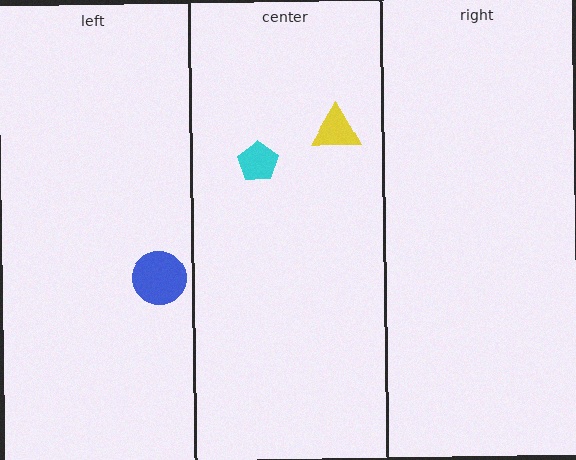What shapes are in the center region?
The yellow triangle, the cyan pentagon.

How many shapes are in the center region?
2.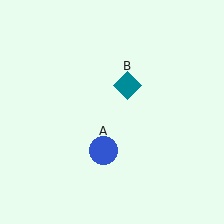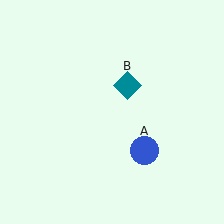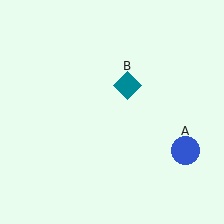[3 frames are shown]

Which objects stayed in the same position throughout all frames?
Teal diamond (object B) remained stationary.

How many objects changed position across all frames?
1 object changed position: blue circle (object A).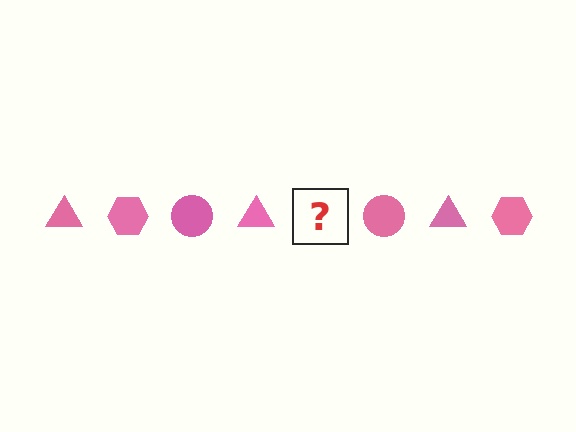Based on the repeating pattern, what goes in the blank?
The blank should be a pink hexagon.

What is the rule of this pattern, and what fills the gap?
The rule is that the pattern cycles through triangle, hexagon, circle shapes in pink. The gap should be filled with a pink hexagon.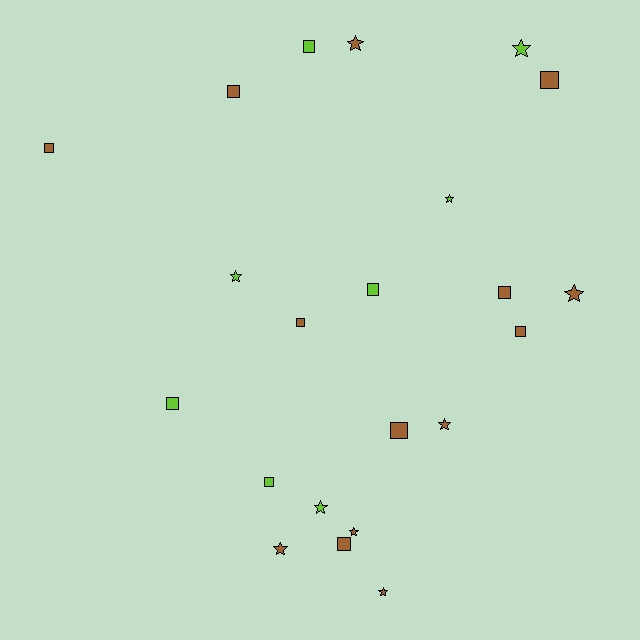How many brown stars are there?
There are 6 brown stars.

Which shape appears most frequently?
Square, with 12 objects.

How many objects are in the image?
There are 22 objects.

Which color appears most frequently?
Brown, with 14 objects.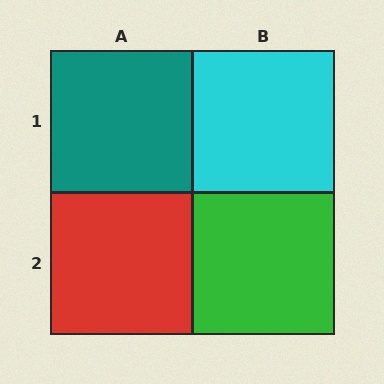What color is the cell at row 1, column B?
Cyan.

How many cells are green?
1 cell is green.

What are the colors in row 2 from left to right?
Red, green.